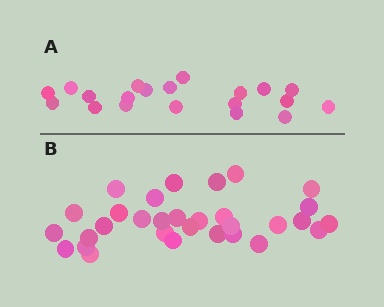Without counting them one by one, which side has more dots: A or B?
Region B (the bottom region) has more dots.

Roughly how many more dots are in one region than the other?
Region B has roughly 12 or so more dots than region A.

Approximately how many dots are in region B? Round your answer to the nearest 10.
About 30 dots. (The exact count is 31, which rounds to 30.)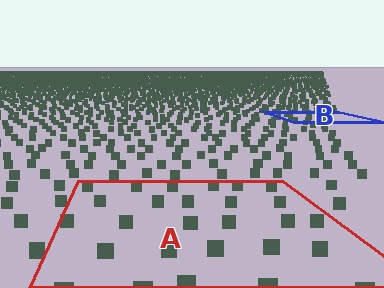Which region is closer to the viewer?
Region A is closer. The texture elements there are larger and more spread out.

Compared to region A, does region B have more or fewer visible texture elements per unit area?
Region B has more texture elements per unit area — they are packed more densely because it is farther away.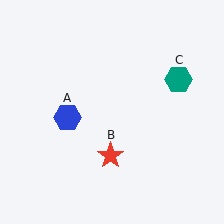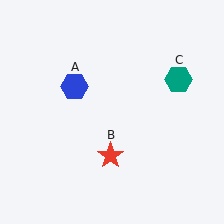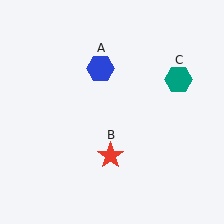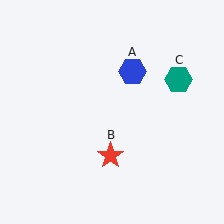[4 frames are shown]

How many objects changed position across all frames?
1 object changed position: blue hexagon (object A).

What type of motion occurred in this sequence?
The blue hexagon (object A) rotated clockwise around the center of the scene.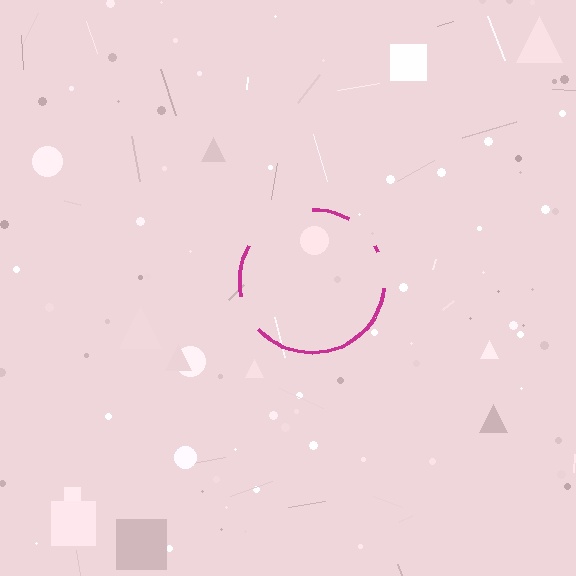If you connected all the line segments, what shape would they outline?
They would outline a circle.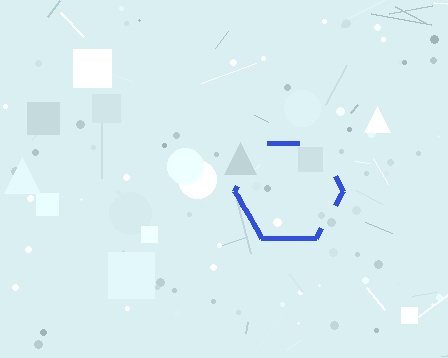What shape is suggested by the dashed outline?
The dashed outline suggests a hexagon.